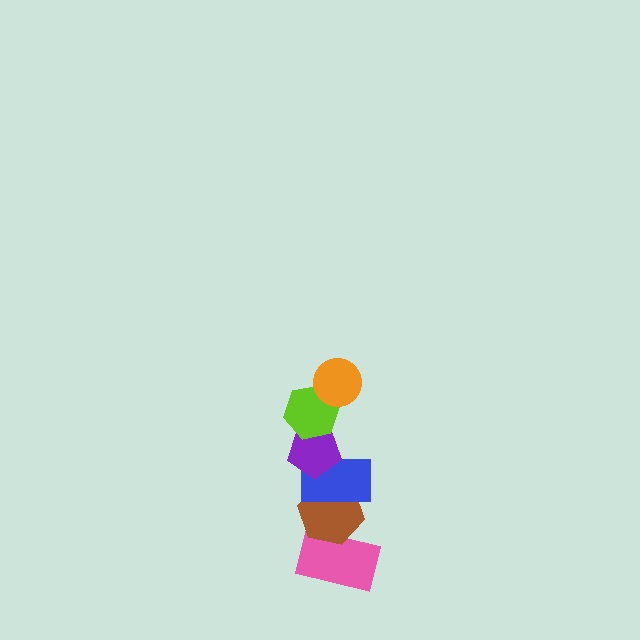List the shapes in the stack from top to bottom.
From top to bottom: the orange circle, the lime hexagon, the purple pentagon, the blue rectangle, the brown hexagon, the pink rectangle.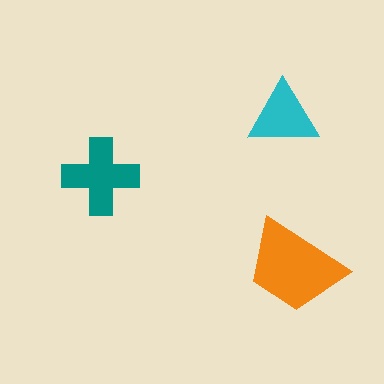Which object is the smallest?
The cyan triangle.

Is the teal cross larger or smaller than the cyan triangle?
Larger.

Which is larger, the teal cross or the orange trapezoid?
The orange trapezoid.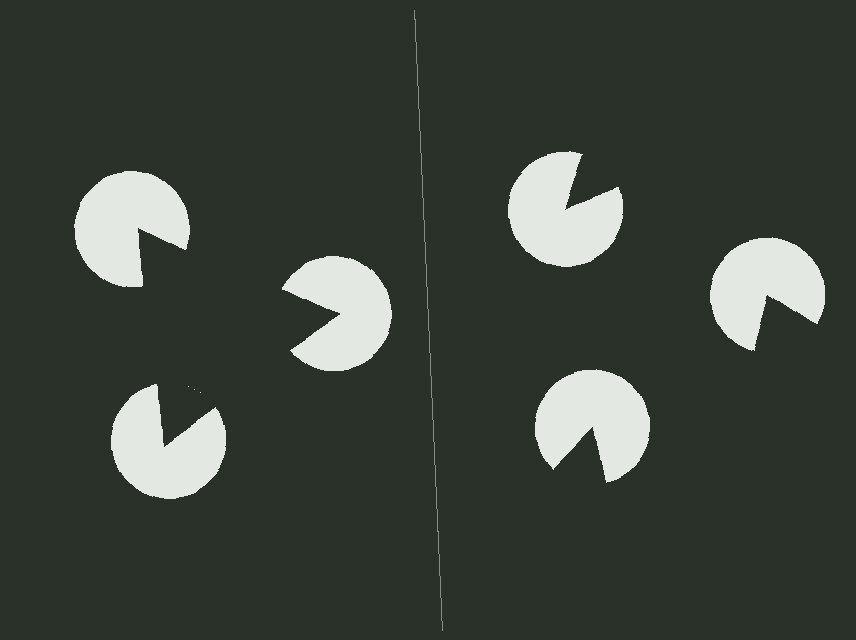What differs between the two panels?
The pac-man discs are positioned identically on both sides; only the wedge orientations differ. On the left they align to a triangle; on the right they are misaligned.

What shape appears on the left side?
An illusory triangle.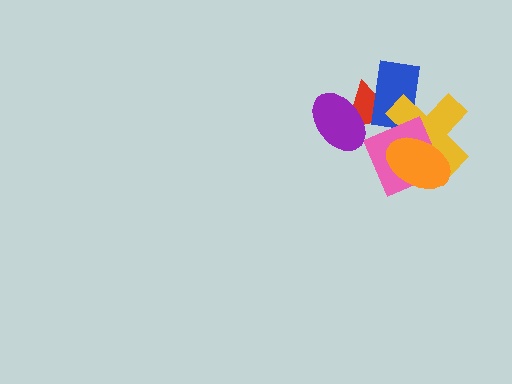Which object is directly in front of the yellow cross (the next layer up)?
The pink diamond is directly in front of the yellow cross.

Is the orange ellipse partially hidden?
No, no other shape covers it.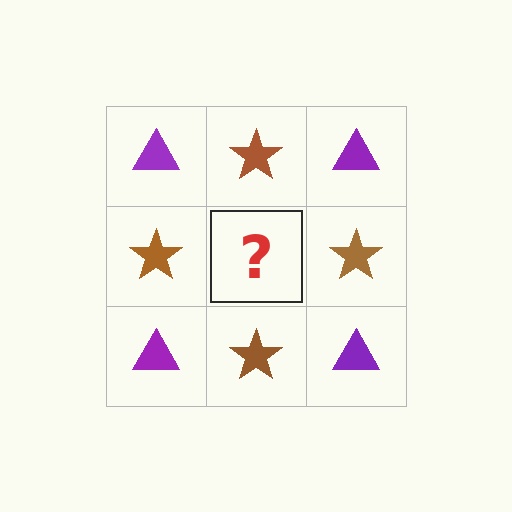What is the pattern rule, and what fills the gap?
The rule is that it alternates purple triangle and brown star in a checkerboard pattern. The gap should be filled with a purple triangle.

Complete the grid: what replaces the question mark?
The question mark should be replaced with a purple triangle.